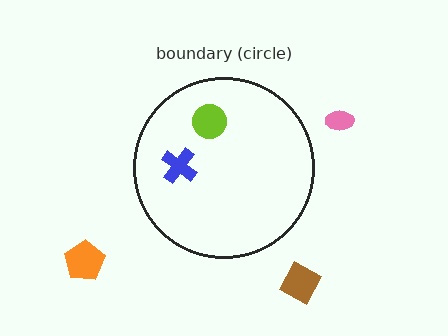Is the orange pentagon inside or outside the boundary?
Outside.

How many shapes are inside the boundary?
2 inside, 3 outside.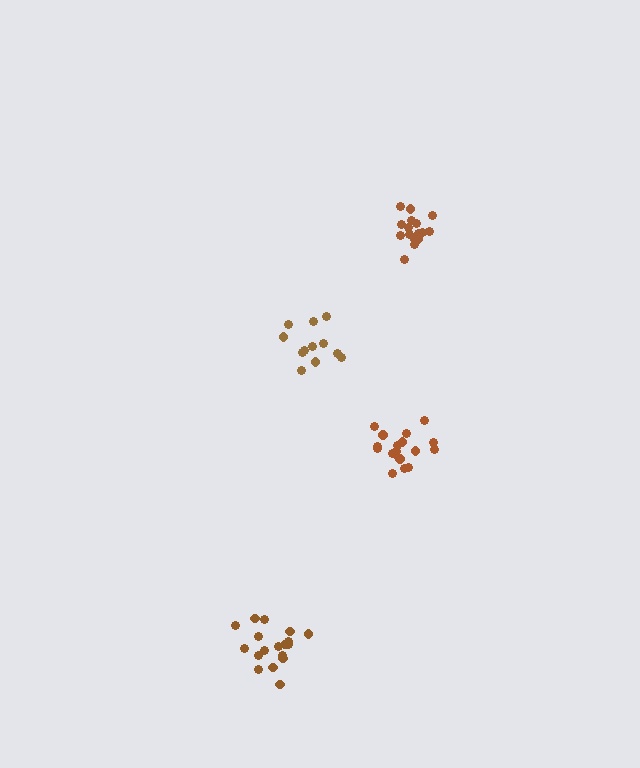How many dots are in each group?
Group 1: 12 dots, Group 2: 18 dots, Group 3: 18 dots, Group 4: 16 dots (64 total).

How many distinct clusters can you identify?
There are 4 distinct clusters.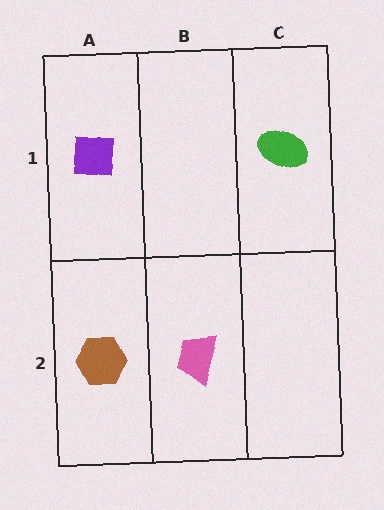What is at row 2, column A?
A brown hexagon.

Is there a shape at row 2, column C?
No, that cell is empty.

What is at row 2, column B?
A pink trapezoid.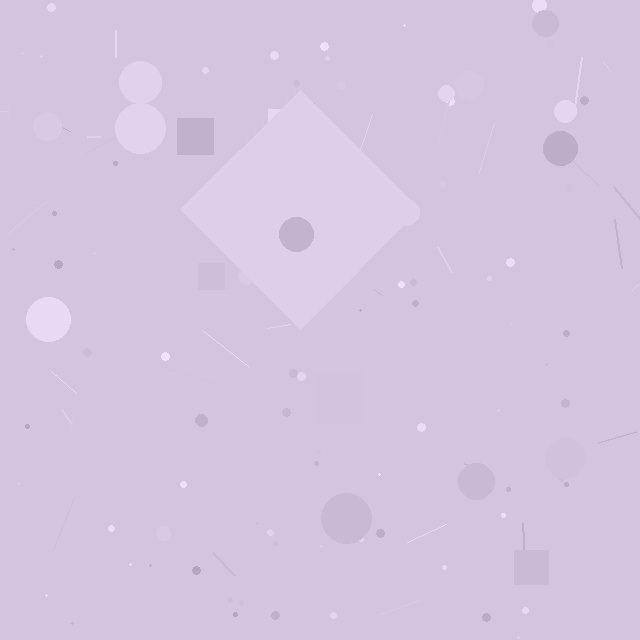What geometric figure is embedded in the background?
A diamond is embedded in the background.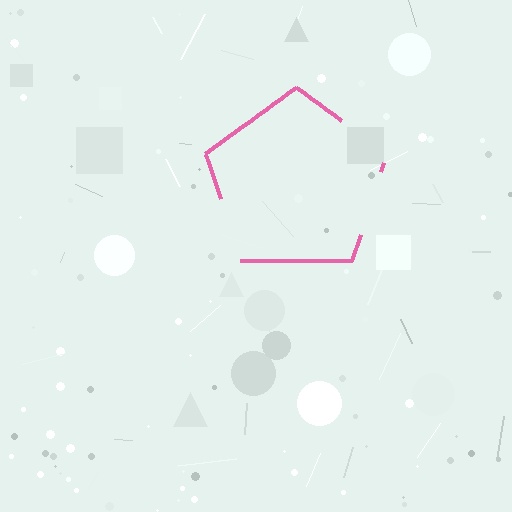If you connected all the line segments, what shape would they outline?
They would outline a pentagon.